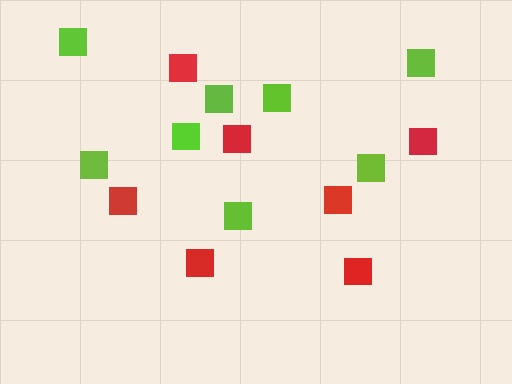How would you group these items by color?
There are 2 groups: one group of lime squares (8) and one group of red squares (7).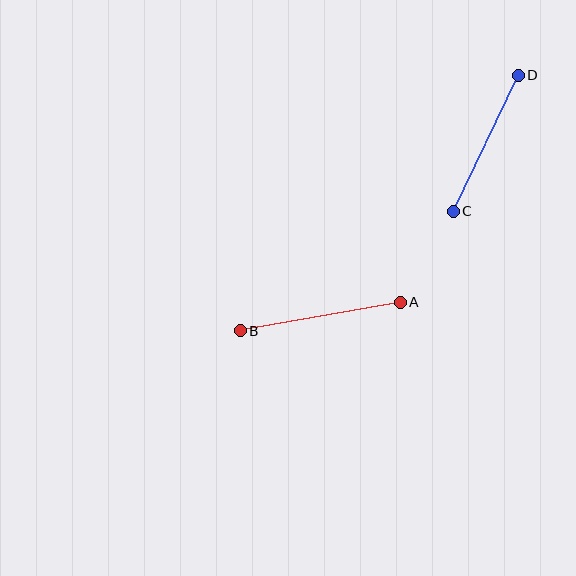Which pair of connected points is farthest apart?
Points A and B are farthest apart.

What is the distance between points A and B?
The distance is approximately 163 pixels.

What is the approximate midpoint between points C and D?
The midpoint is at approximately (486, 143) pixels.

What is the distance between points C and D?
The distance is approximately 151 pixels.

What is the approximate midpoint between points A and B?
The midpoint is at approximately (320, 316) pixels.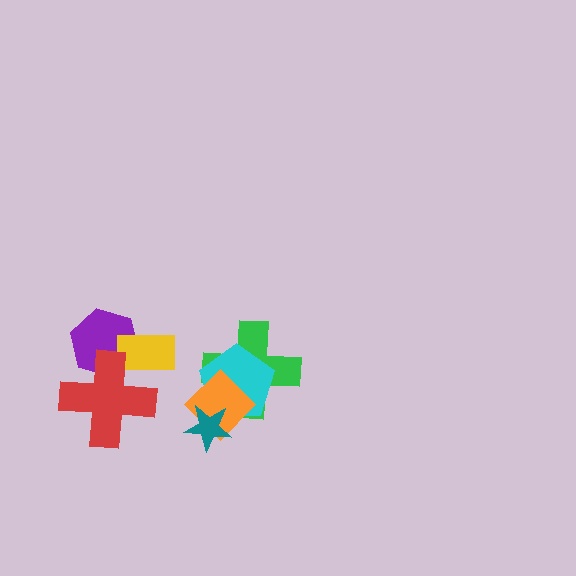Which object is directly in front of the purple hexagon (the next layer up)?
The yellow rectangle is directly in front of the purple hexagon.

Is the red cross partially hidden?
No, no other shape covers it.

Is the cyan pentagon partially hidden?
Yes, it is partially covered by another shape.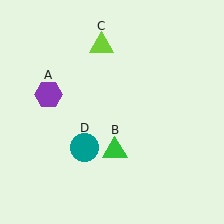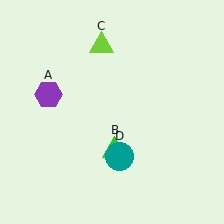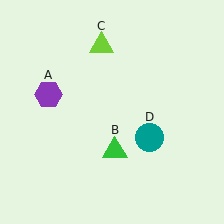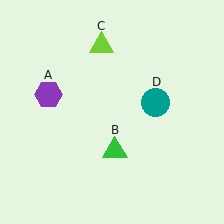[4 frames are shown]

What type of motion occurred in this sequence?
The teal circle (object D) rotated counterclockwise around the center of the scene.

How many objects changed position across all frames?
1 object changed position: teal circle (object D).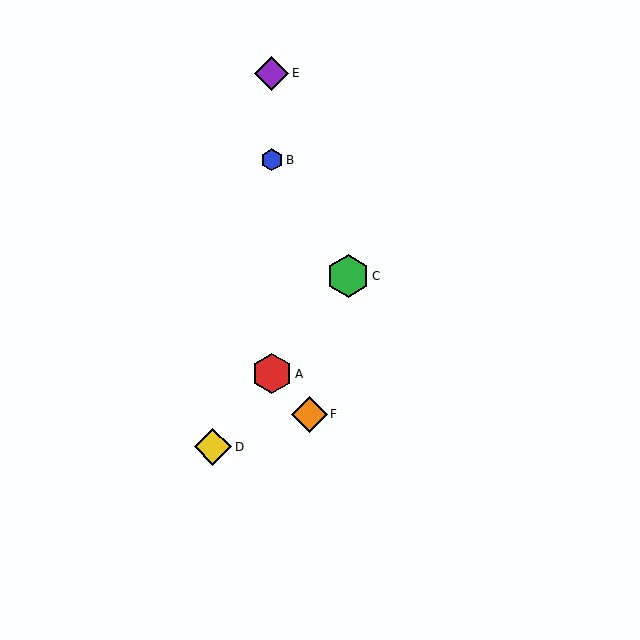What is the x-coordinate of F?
Object F is at x≈309.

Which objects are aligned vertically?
Objects A, B, E are aligned vertically.